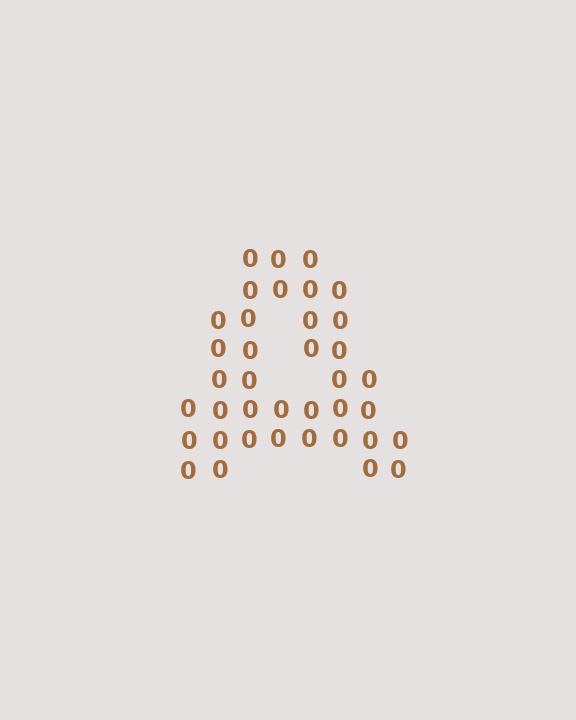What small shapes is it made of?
It is made of small digit 0's.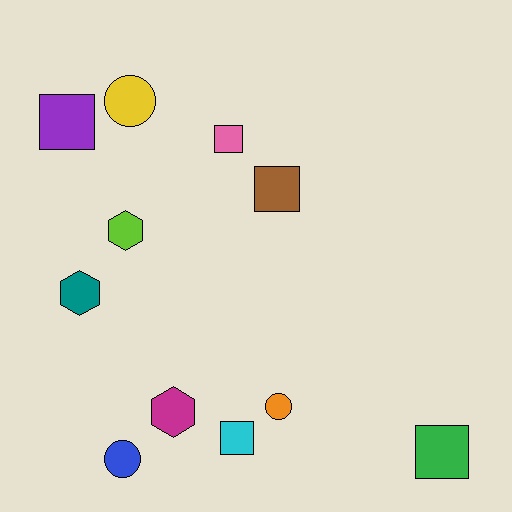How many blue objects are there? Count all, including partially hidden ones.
There is 1 blue object.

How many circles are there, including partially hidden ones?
There are 3 circles.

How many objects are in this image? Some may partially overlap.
There are 11 objects.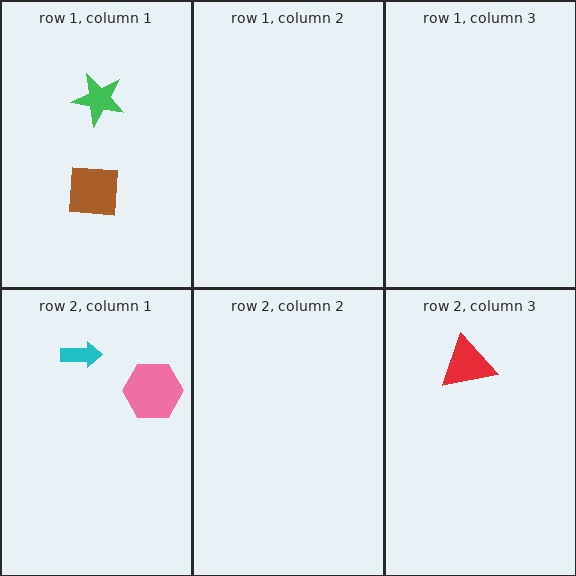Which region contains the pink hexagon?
The row 2, column 1 region.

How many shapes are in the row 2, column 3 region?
1.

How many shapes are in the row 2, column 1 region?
2.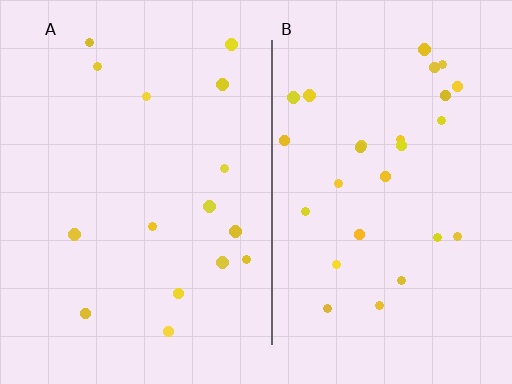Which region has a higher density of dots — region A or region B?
B (the right).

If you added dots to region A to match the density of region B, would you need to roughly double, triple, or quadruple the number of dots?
Approximately double.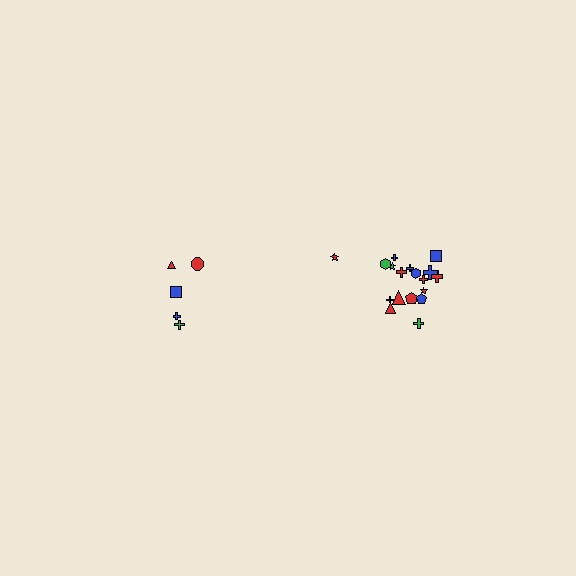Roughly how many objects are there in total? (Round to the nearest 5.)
Roughly 25 objects in total.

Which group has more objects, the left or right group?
The right group.